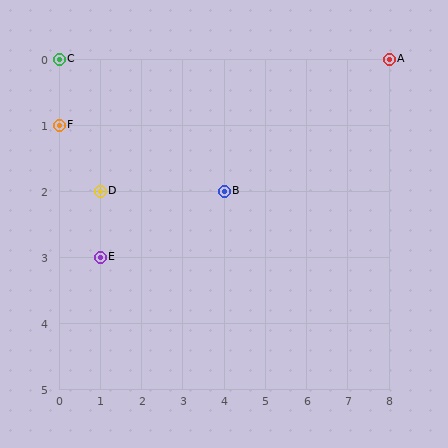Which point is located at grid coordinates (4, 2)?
Point B is at (4, 2).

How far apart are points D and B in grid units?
Points D and B are 3 columns apart.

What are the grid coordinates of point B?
Point B is at grid coordinates (4, 2).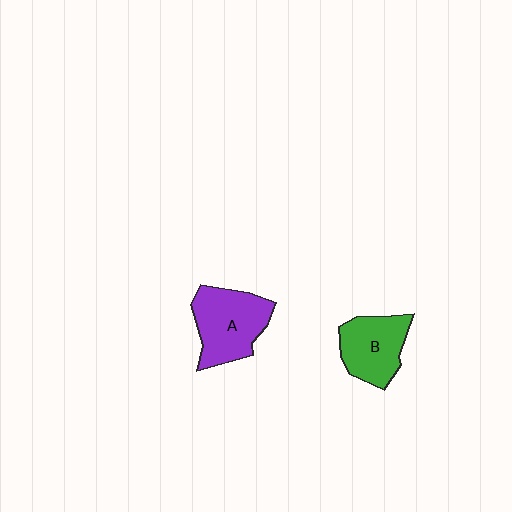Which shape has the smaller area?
Shape B (green).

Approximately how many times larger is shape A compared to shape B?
Approximately 1.2 times.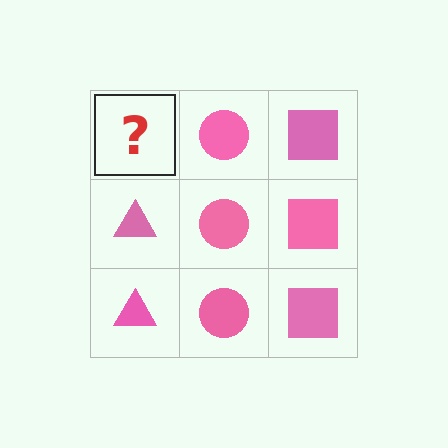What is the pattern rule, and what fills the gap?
The rule is that each column has a consistent shape. The gap should be filled with a pink triangle.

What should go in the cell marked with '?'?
The missing cell should contain a pink triangle.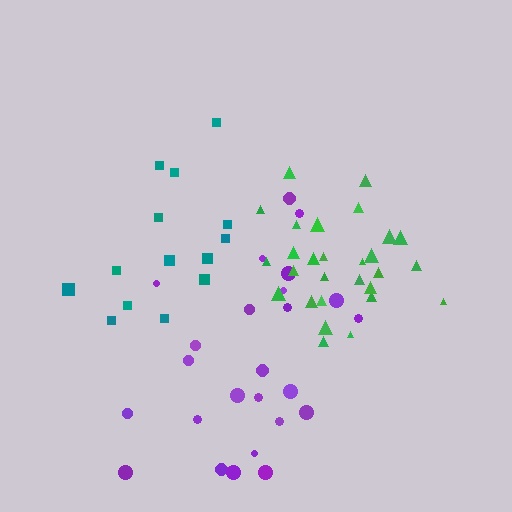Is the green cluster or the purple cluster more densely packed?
Green.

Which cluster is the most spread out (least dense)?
Teal.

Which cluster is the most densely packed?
Green.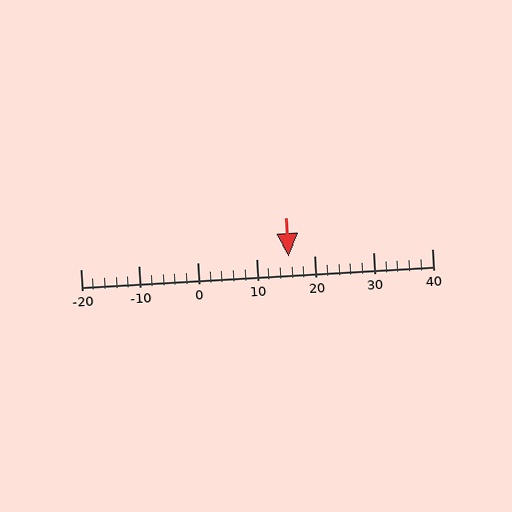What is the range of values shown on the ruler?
The ruler shows values from -20 to 40.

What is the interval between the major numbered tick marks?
The major tick marks are spaced 10 units apart.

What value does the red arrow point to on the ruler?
The red arrow points to approximately 16.